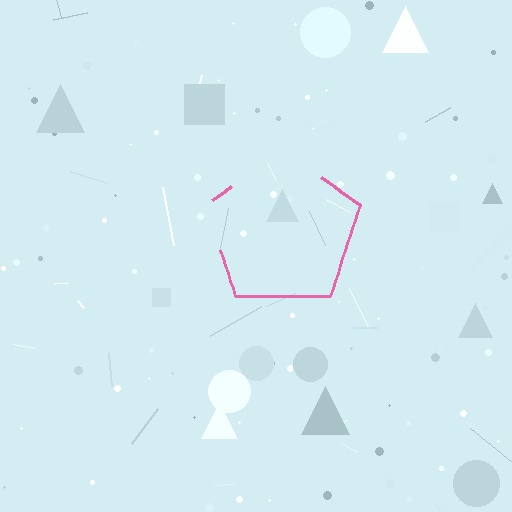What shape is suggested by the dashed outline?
The dashed outline suggests a pentagon.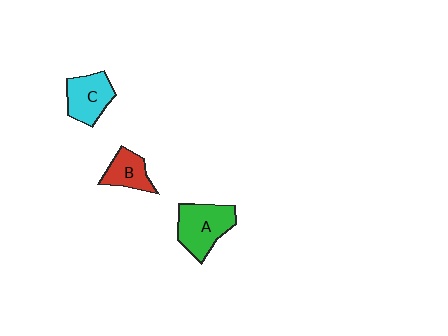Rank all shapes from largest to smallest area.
From largest to smallest: A (green), C (cyan), B (red).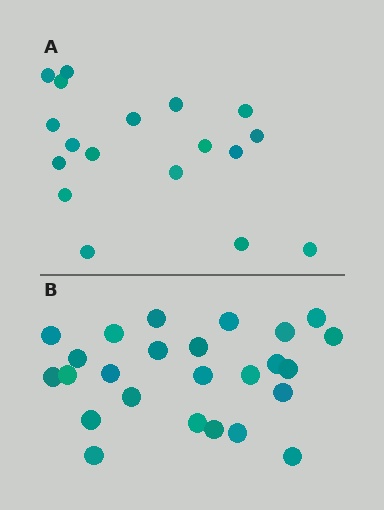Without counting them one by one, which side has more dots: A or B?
Region B (the bottom region) has more dots.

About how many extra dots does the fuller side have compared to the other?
Region B has roughly 8 or so more dots than region A.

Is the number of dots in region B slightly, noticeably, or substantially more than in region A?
Region B has noticeably more, but not dramatically so. The ratio is roughly 1.4 to 1.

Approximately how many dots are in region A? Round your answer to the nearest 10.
About 20 dots. (The exact count is 18, which rounds to 20.)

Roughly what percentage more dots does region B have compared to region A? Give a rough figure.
About 40% more.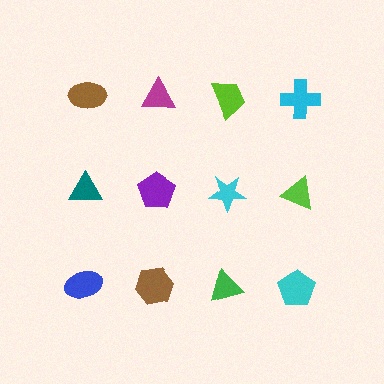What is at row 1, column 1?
A brown ellipse.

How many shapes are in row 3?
4 shapes.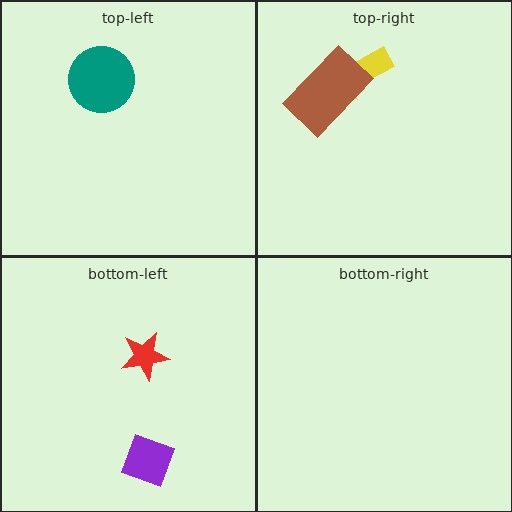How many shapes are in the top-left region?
1.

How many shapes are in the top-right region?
2.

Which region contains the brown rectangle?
The top-right region.